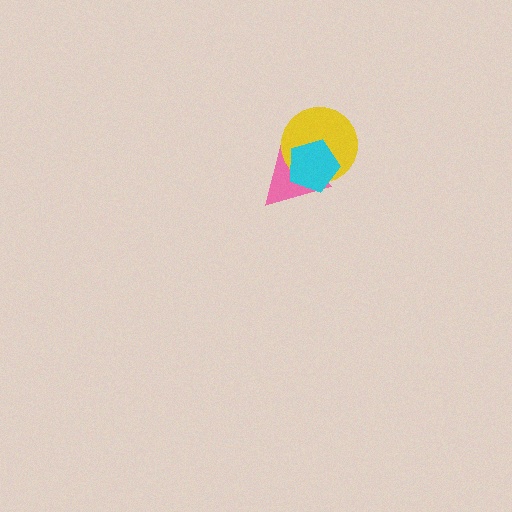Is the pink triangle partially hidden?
Yes, it is partially covered by another shape.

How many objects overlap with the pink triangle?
2 objects overlap with the pink triangle.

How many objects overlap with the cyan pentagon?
2 objects overlap with the cyan pentagon.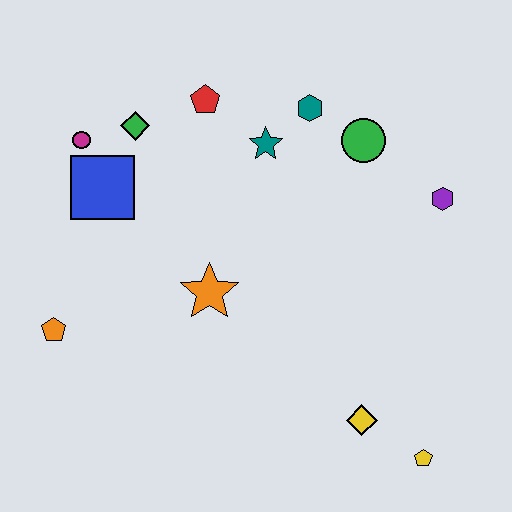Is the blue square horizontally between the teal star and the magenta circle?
Yes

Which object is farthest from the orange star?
The yellow pentagon is farthest from the orange star.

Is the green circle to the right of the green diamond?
Yes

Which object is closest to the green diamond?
The magenta circle is closest to the green diamond.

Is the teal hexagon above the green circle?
Yes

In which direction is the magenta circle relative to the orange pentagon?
The magenta circle is above the orange pentagon.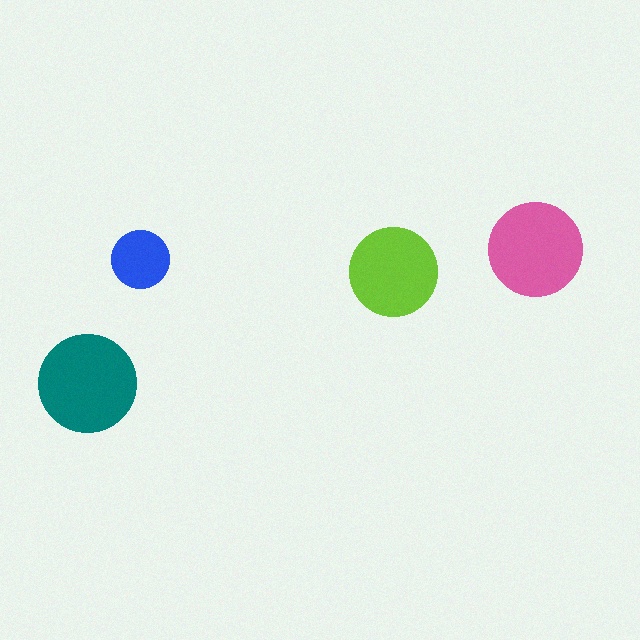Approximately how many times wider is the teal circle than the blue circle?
About 1.5 times wider.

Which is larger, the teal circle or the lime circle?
The teal one.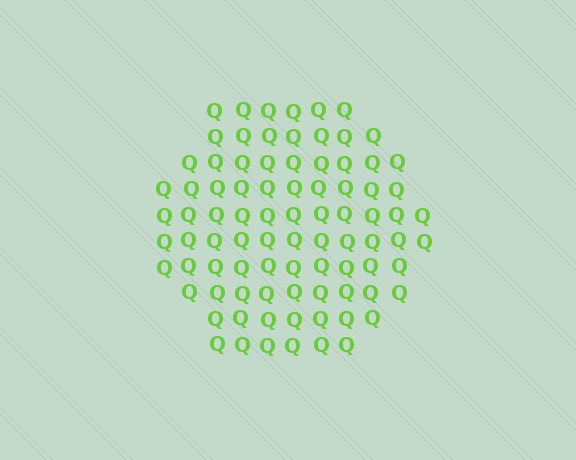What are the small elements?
The small elements are letter Q's.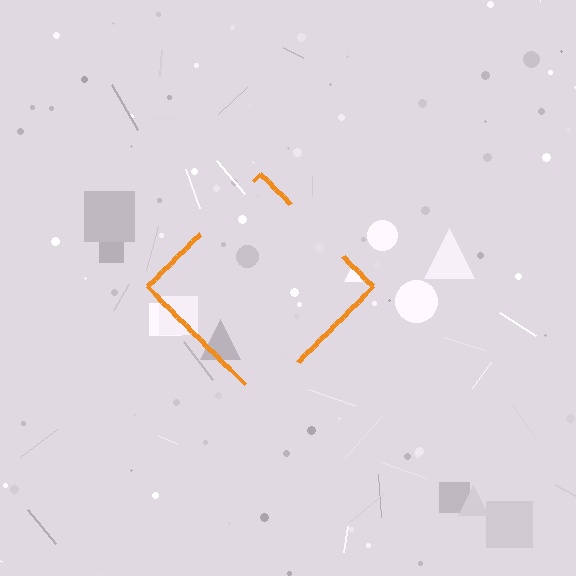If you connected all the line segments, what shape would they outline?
They would outline a diamond.